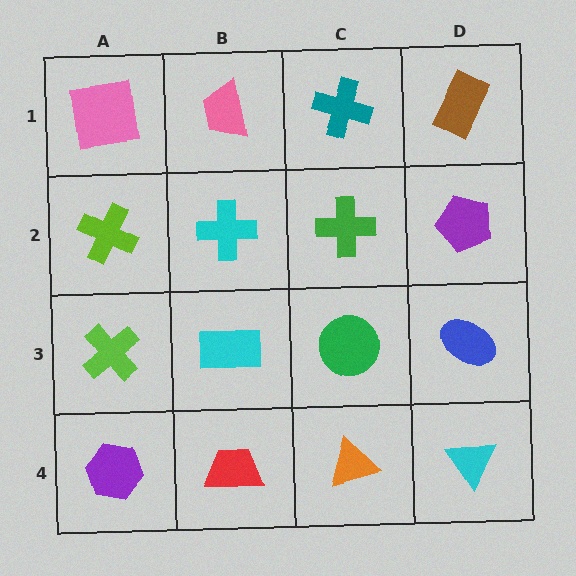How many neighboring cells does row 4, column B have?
3.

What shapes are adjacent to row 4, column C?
A green circle (row 3, column C), a red trapezoid (row 4, column B), a cyan triangle (row 4, column D).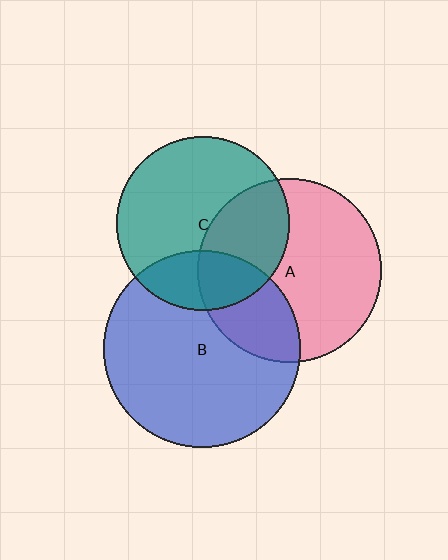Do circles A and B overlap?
Yes.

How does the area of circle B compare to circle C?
Approximately 1.3 times.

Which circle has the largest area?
Circle B (blue).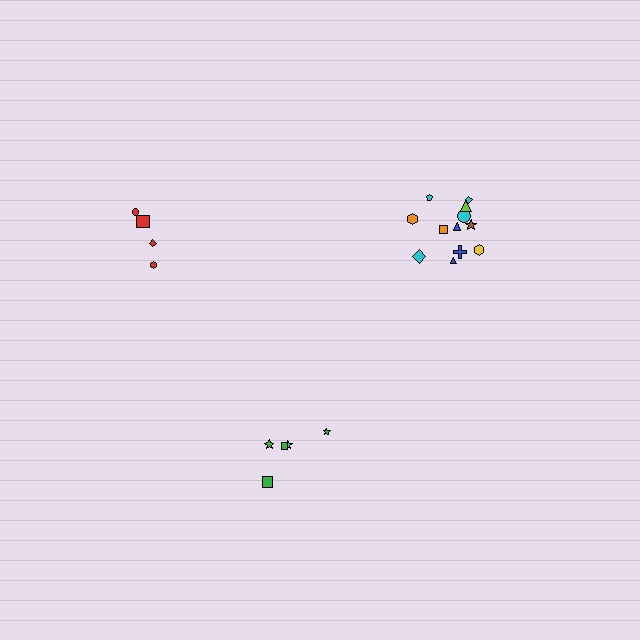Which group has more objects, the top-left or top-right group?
The top-right group.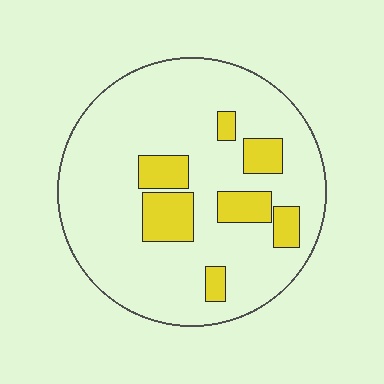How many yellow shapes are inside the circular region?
7.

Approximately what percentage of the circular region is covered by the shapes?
Approximately 15%.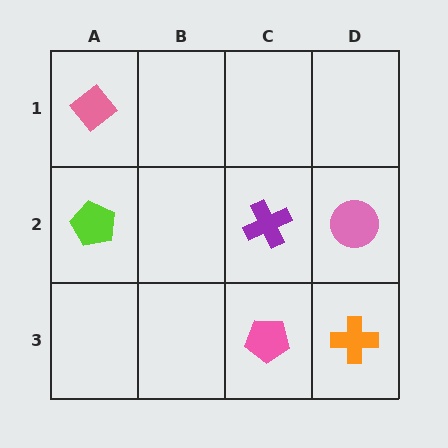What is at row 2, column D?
A pink circle.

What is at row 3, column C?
A pink pentagon.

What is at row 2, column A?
A lime pentagon.